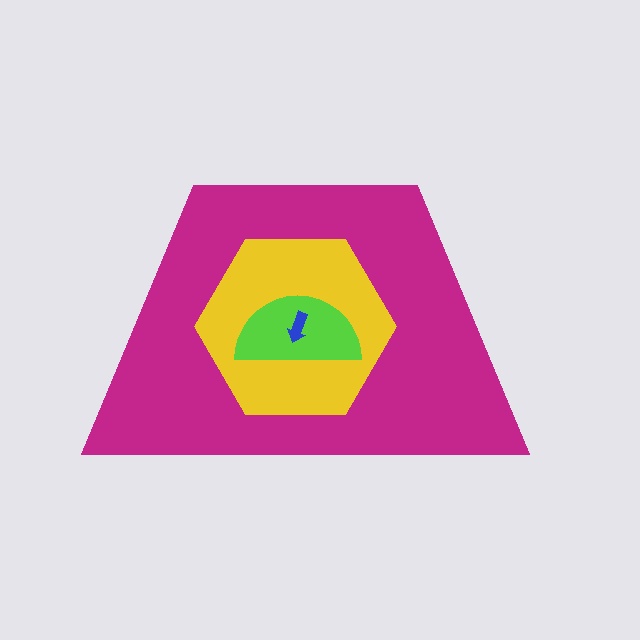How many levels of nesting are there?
4.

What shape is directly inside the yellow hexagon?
The lime semicircle.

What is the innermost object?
The blue arrow.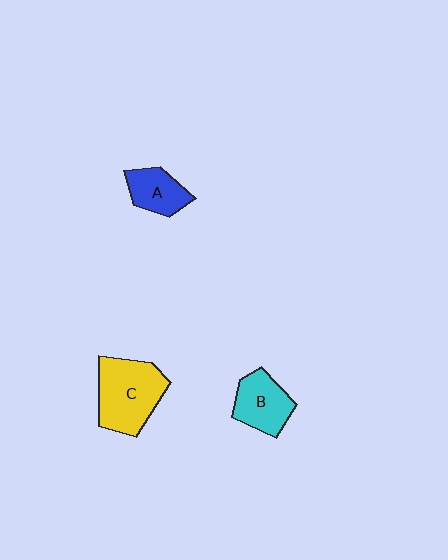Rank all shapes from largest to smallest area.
From largest to smallest: C (yellow), B (cyan), A (blue).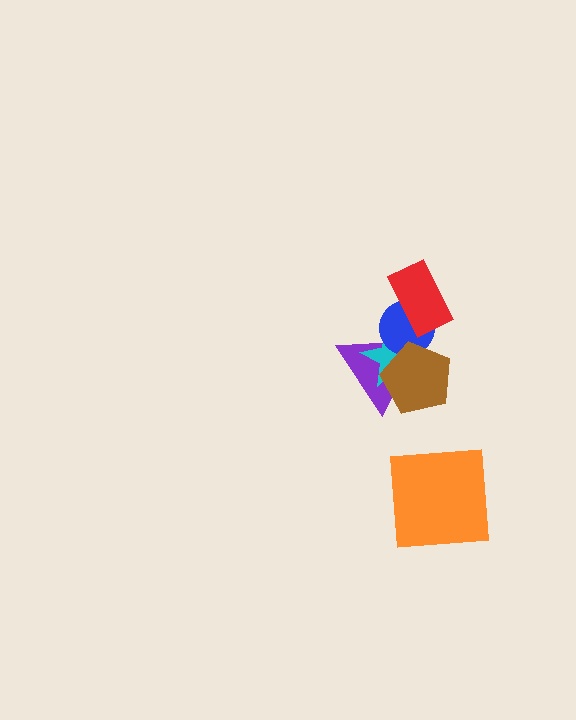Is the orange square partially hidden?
No, no other shape covers it.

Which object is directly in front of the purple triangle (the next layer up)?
The cyan star is directly in front of the purple triangle.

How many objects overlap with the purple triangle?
3 objects overlap with the purple triangle.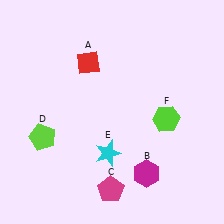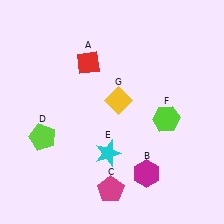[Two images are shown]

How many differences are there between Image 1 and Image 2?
There is 1 difference between the two images.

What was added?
A yellow diamond (G) was added in Image 2.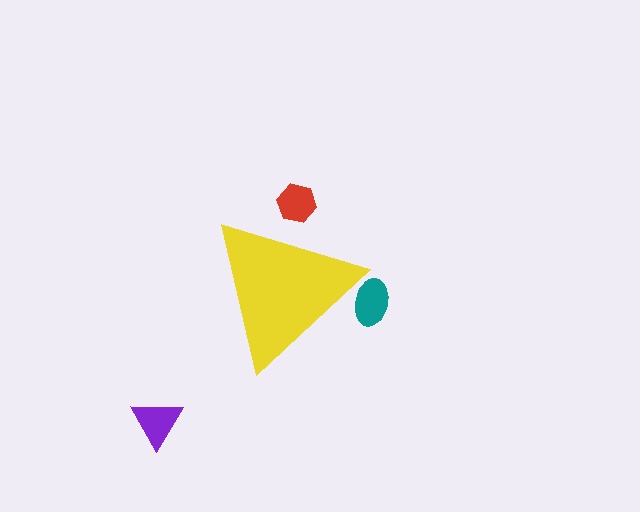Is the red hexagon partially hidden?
Yes, the red hexagon is partially hidden behind the yellow triangle.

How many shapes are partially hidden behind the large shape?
2 shapes are partially hidden.